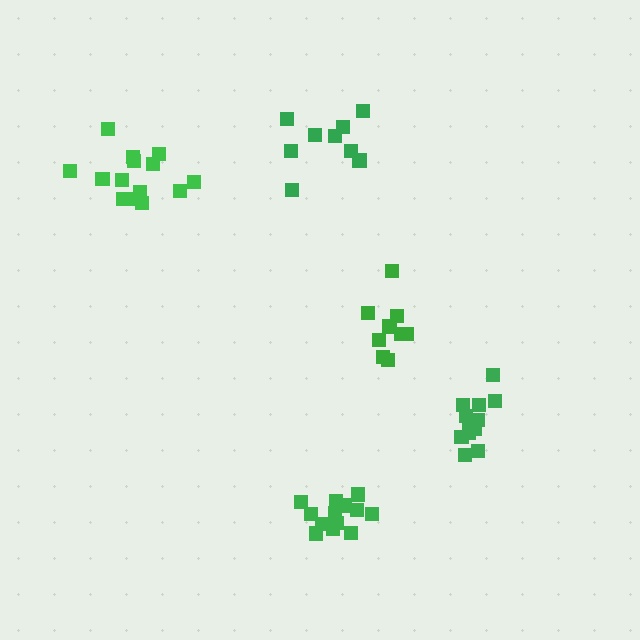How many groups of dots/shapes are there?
There are 5 groups.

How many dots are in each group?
Group 1: 9 dots, Group 2: 13 dots, Group 3: 14 dots, Group 4: 14 dots, Group 5: 9 dots (59 total).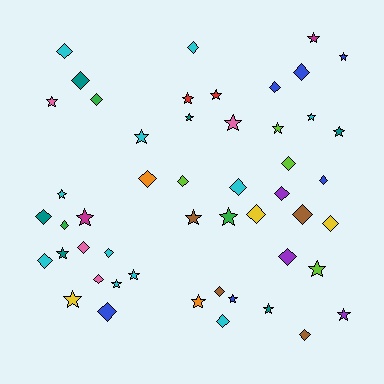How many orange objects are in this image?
There are 2 orange objects.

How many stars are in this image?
There are 24 stars.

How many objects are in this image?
There are 50 objects.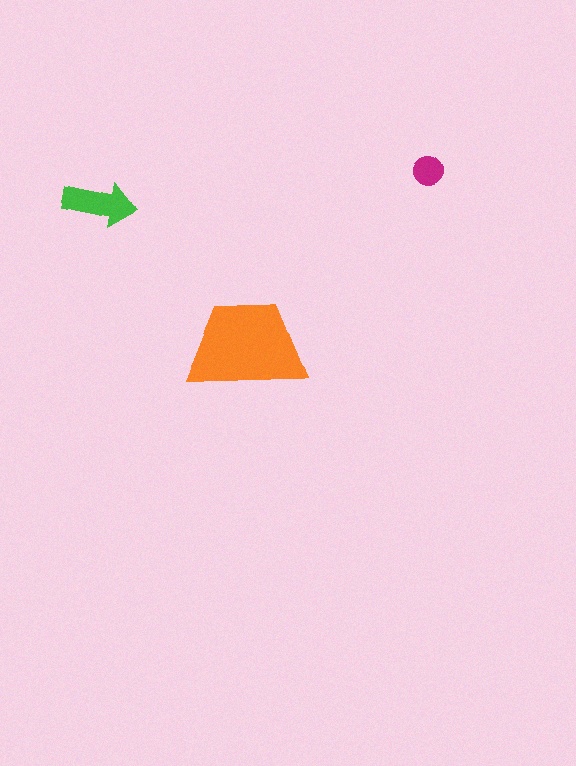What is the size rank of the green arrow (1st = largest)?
2nd.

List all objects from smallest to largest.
The magenta circle, the green arrow, the orange trapezoid.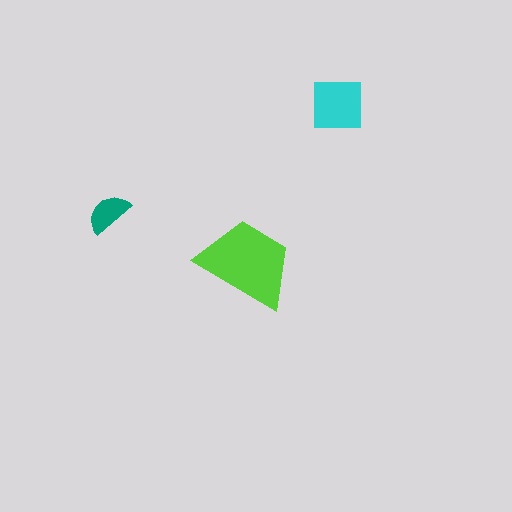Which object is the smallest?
The teal semicircle.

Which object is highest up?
The cyan square is topmost.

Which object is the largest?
The lime trapezoid.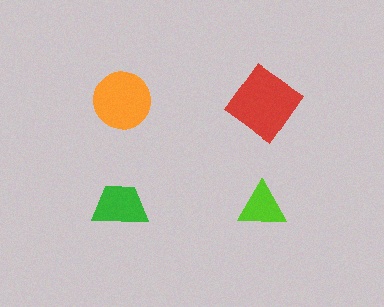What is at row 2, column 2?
A lime triangle.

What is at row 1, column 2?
A red diamond.